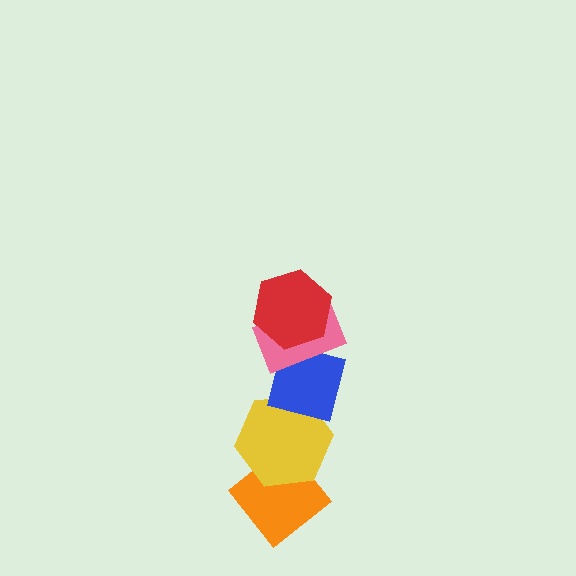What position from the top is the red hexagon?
The red hexagon is 1st from the top.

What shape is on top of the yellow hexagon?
The blue square is on top of the yellow hexagon.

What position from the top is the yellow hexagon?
The yellow hexagon is 4th from the top.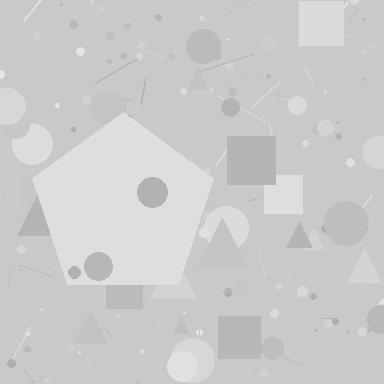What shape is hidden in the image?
A pentagon is hidden in the image.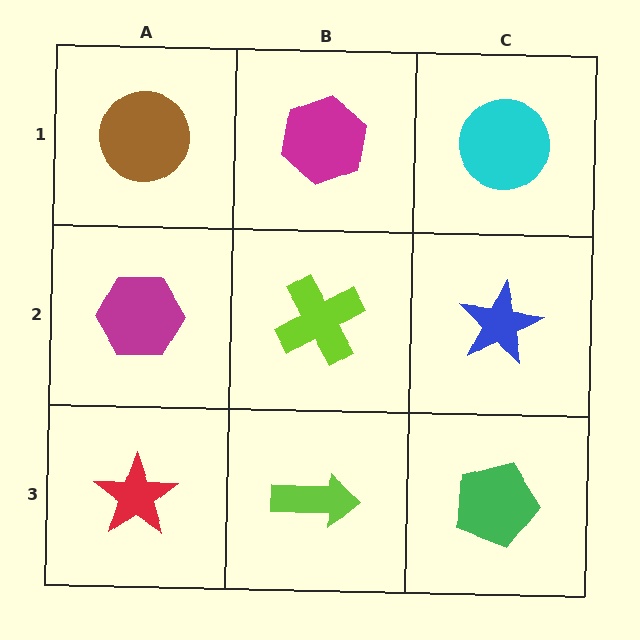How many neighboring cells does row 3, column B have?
3.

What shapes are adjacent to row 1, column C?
A blue star (row 2, column C), a magenta hexagon (row 1, column B).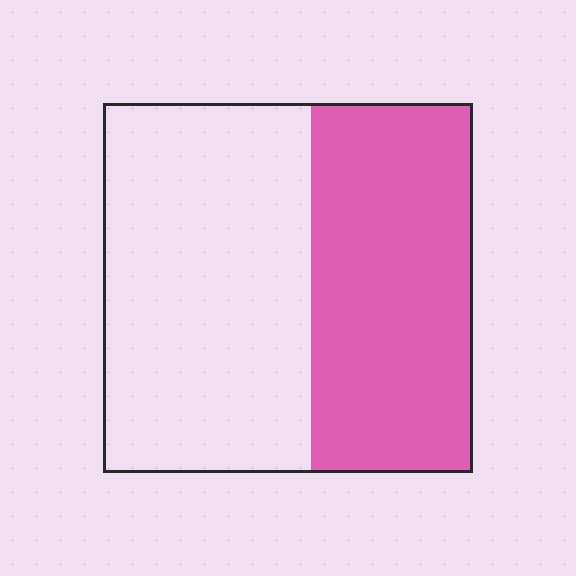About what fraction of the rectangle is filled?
About two fifths (2/5).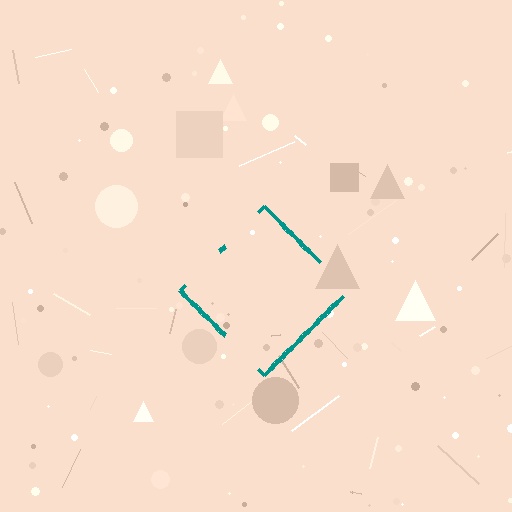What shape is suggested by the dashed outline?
The dashed outline suggests a diamond.